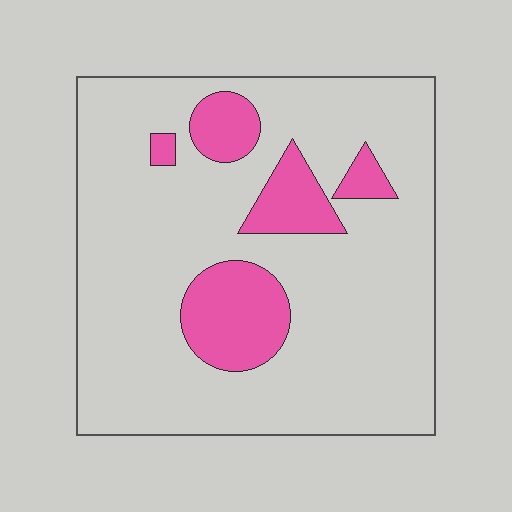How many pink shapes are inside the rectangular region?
5.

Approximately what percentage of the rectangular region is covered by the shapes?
Approximately 15%.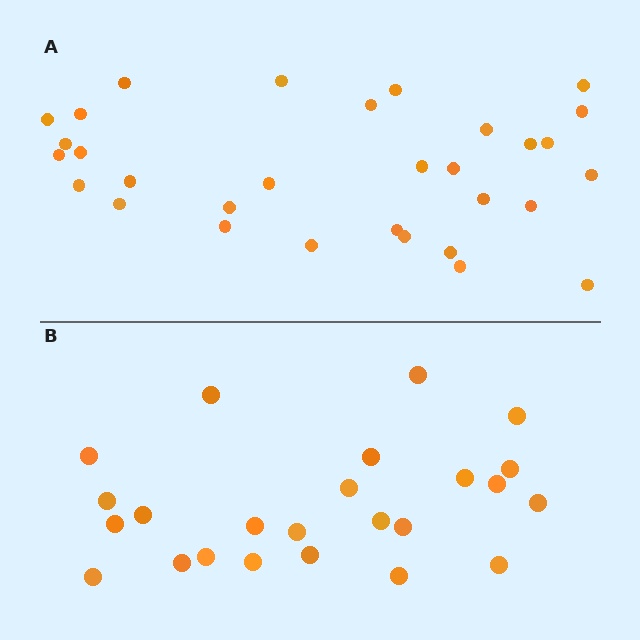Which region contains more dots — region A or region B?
Region A (the top region) has more dots.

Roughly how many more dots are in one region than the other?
Region A has roughly 8 or so more dots than region B.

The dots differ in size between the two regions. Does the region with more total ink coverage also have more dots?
No. Region B has more total ink coverage because its dots are larger, but region A actually contains more individual dots. Total area can be misleading — the number of items is what matters here.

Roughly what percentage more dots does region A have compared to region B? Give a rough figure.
About 30% more.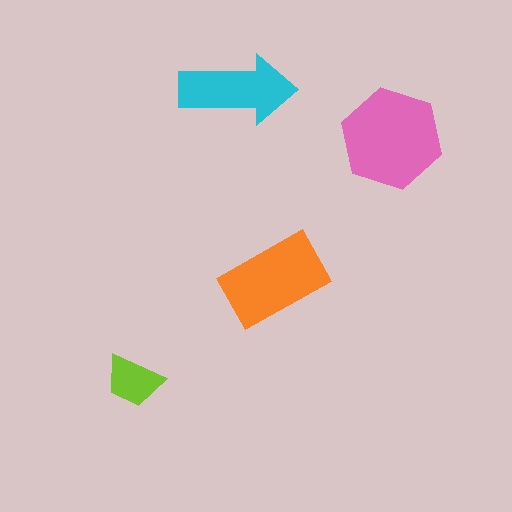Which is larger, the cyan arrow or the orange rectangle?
The orange rectangle.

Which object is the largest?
The pink hexagon.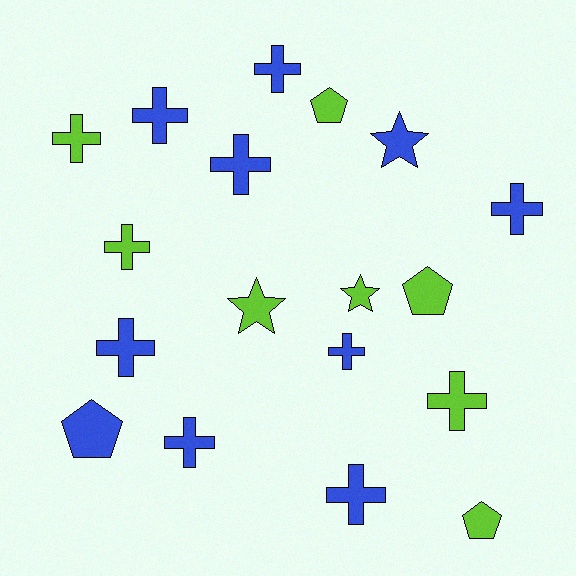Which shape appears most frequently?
Cross, with 11 objects.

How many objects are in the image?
There are 18 objects.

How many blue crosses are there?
There are 8 blue crosses.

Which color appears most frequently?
Blue, with 10 objects.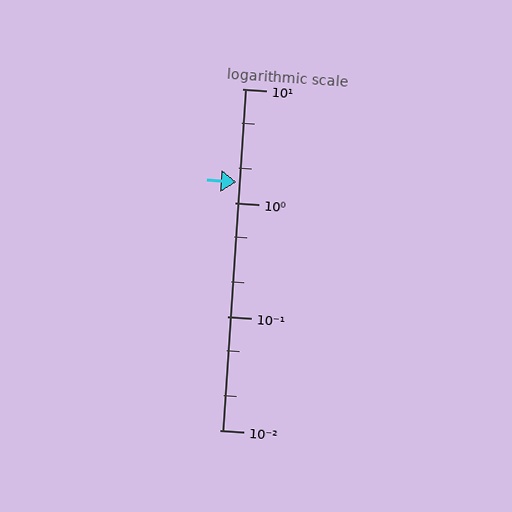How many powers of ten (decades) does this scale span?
The scale spans 3 decades, from 0.01 to 10.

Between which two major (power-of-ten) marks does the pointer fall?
The pointer is between 1 and 10.